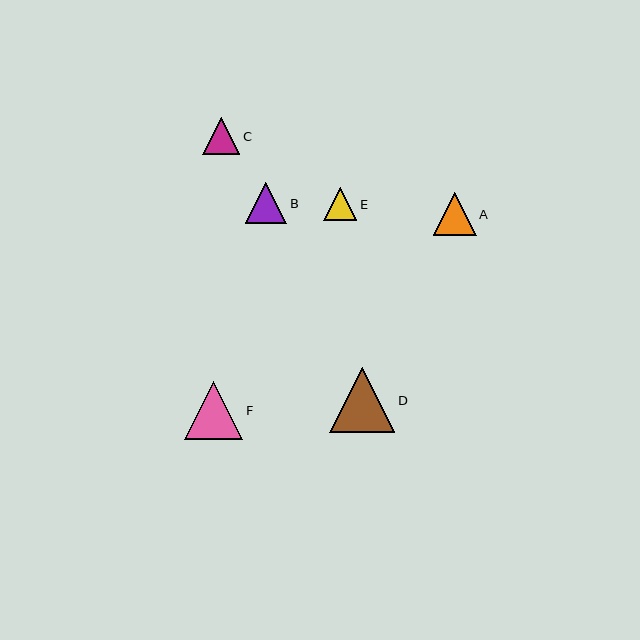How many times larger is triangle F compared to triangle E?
Triangle F is approximately 1.7 times the size of triangle E.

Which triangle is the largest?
Triangle D is the largest with a size of approximately 65 pixels.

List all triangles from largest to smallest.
From largest to smallest: D, F, A, B, C, E.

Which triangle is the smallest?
Triangle E is the smallest with a size of approximately 33 pixels.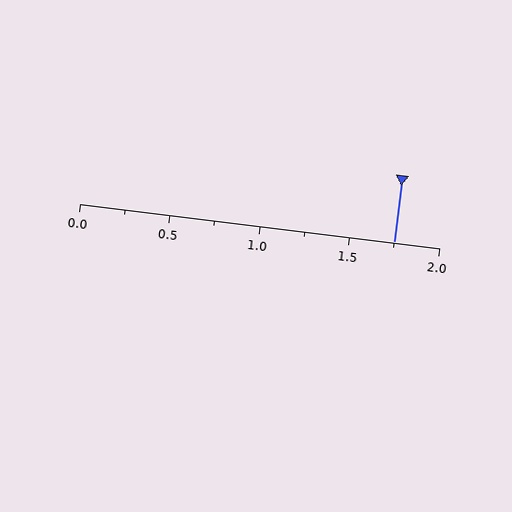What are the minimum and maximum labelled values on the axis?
The axis runs from 0.0 to 2.0.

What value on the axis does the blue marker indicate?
The marker indicates approximately 1.75.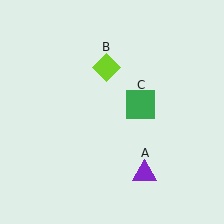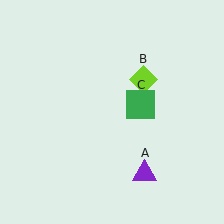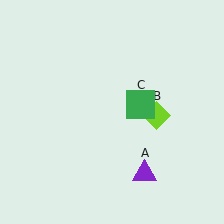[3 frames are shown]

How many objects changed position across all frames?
1 object changed position: lime diamond (object B).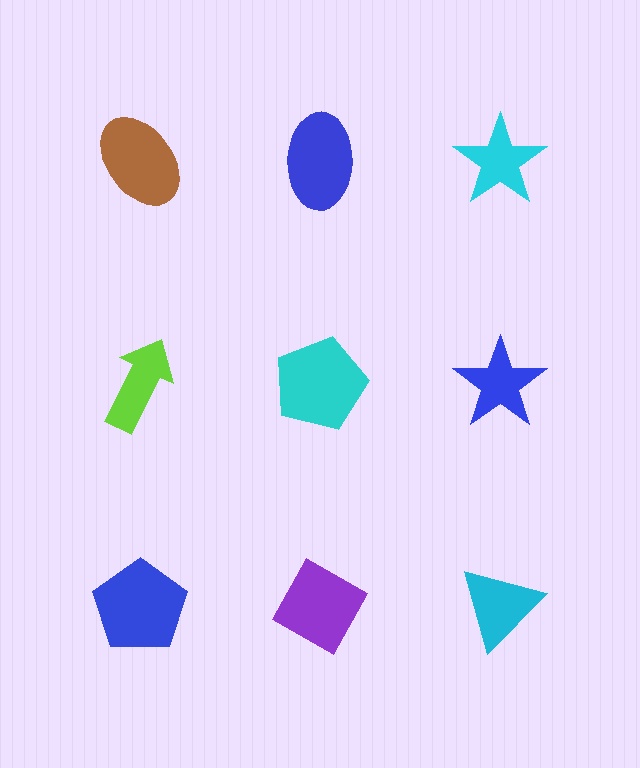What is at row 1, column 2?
A blue ellipse.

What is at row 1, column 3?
A cyan star.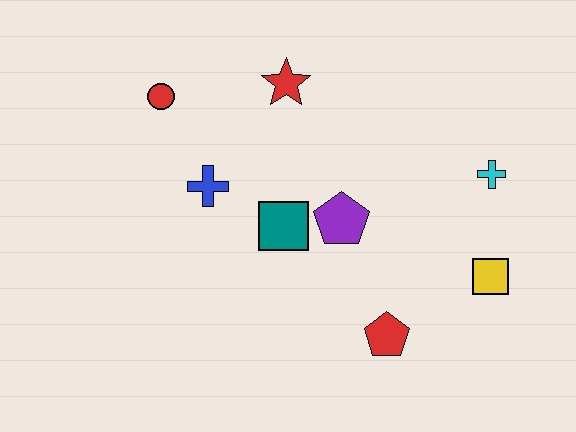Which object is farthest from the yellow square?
The red circle is farthest from the yellow square.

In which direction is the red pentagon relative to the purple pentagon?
The red pentagon is below the purple pentagon.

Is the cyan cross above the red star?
No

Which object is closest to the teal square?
The purple pentagon is closest to the teal square.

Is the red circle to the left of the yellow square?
Yes